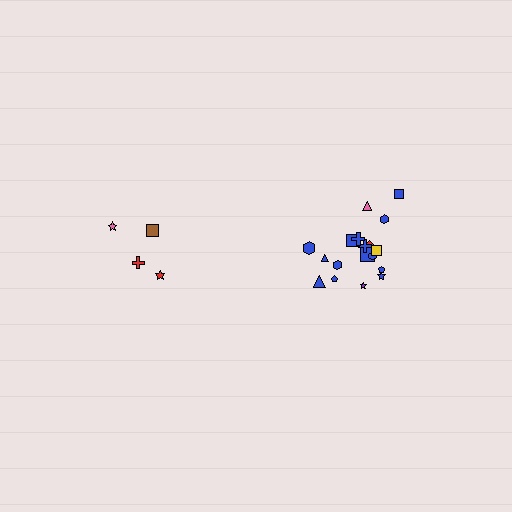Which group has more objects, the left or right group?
The right group.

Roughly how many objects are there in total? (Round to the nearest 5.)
Roughly 20 objects in total.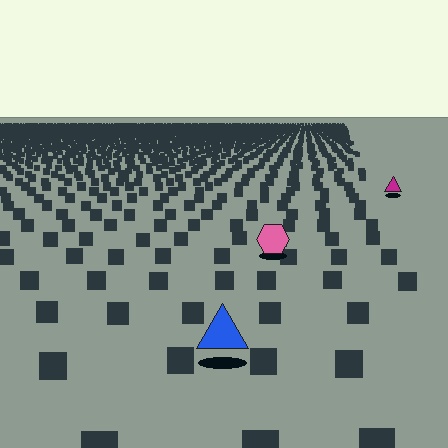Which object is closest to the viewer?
The blue triangle is closest. The texture marks near it are larger and more spread out.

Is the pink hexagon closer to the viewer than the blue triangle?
No. The blue triangle is closer — you can tell from the texture gradient: the ground texture is coarser near it.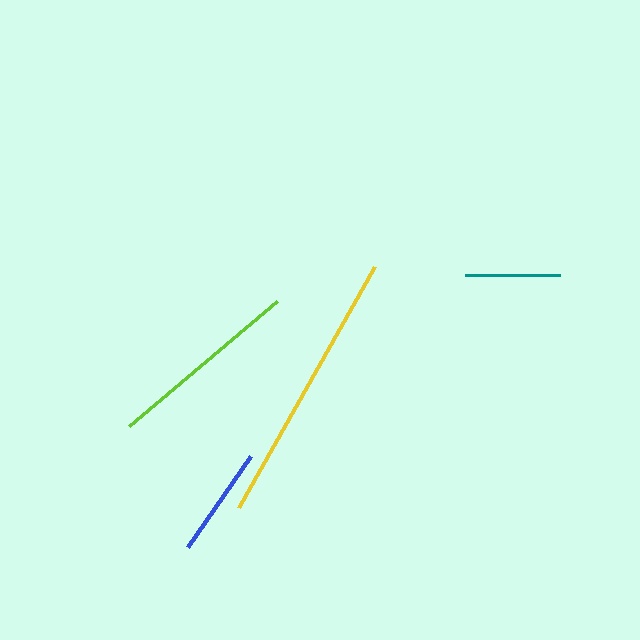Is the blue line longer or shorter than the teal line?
The blue line is longer than the teal line.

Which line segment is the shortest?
The teal line is the shortest at approximately 94 pixels.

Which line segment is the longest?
The yellow line is the longest at approximately 276 pixels.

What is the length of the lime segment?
The lime segment is approximately 193 pixels long.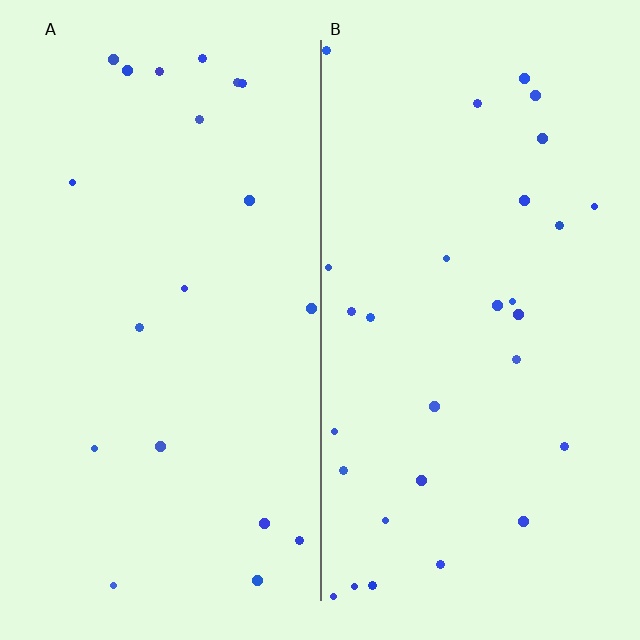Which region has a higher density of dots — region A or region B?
B (the right).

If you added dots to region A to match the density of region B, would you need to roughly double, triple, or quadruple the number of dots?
Approximately double.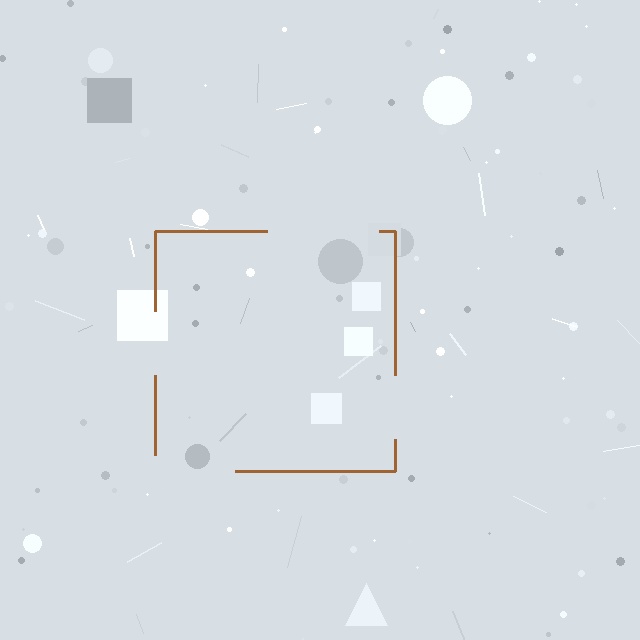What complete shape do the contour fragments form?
The contour fragments form a square.